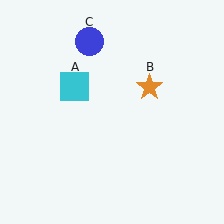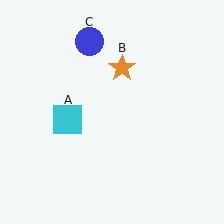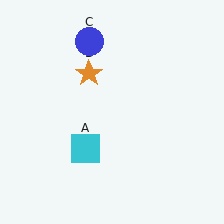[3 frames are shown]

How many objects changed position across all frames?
2 objects changed position: cyan square (object A), orange star (object B).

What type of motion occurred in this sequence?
The cyan square (object A), orange star (object B) rotated counterclockwise around the center of the scene.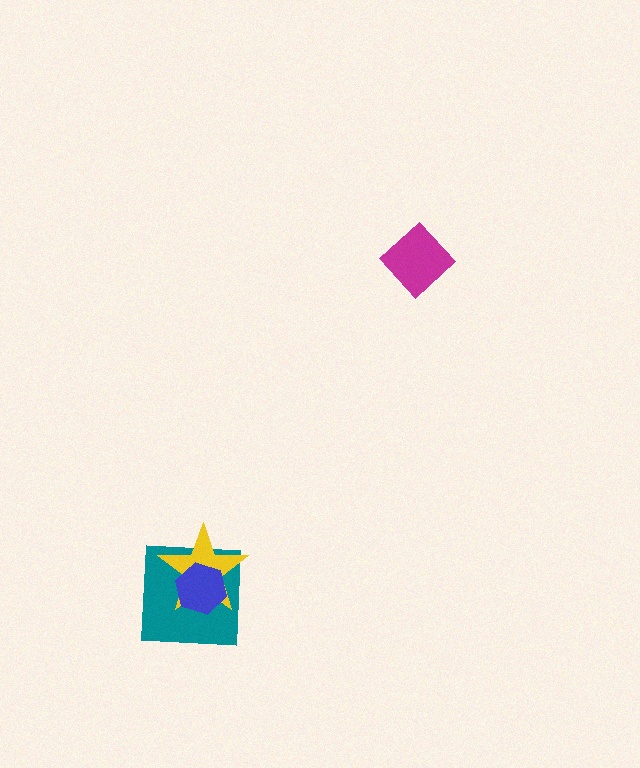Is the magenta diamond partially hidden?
No, no other shape covers it.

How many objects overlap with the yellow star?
2 objects overlap with the yellow star.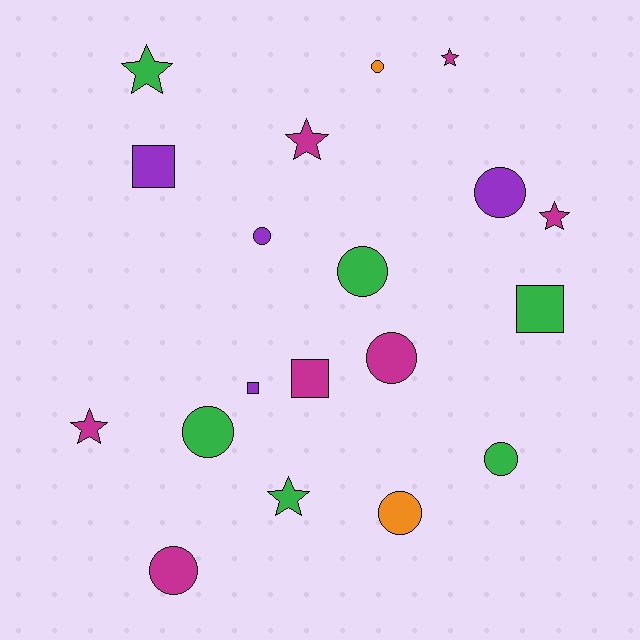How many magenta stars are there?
There are 4 magenta stars.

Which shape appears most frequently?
Circle, with 9 objects.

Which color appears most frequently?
Magenta, with 7 objects.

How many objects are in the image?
There are 19 objects.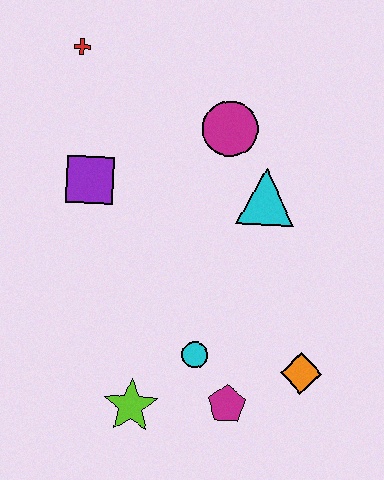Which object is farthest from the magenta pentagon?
The red cross is farthest from the magenta pentagon.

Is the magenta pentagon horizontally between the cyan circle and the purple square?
No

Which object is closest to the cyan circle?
The magenta pentagon is closest to the cyan circle.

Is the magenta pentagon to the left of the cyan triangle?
Yes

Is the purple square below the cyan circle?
No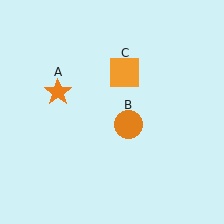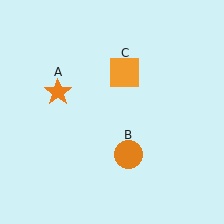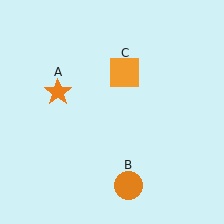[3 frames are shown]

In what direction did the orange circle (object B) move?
The orange circle (object B) moved down.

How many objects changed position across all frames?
1 object changed position: orange circle (object B).